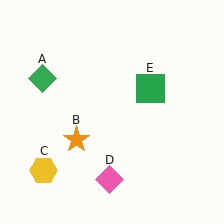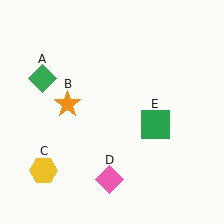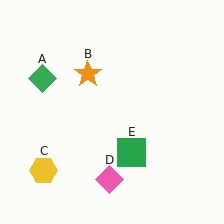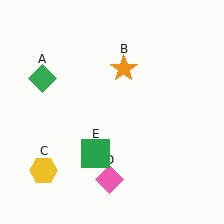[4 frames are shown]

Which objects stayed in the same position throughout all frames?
Green diamond (object A) and yellow hexagon (object C) and pink diamond (object D) remained stationary.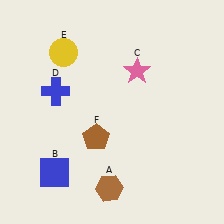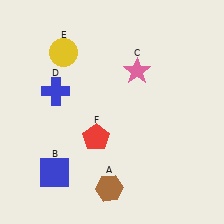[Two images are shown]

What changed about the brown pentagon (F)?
In Image 1, F is brown. In Image 2, it changed to red.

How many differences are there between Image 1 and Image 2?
There is 1 difference between the two images.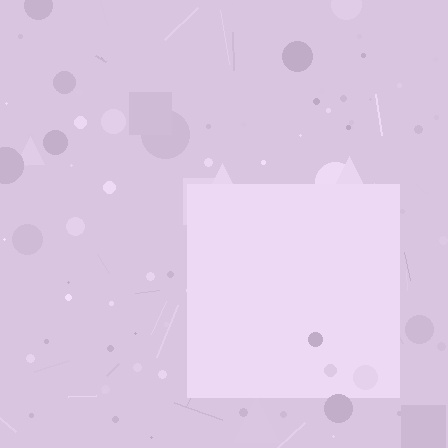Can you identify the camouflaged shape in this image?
The camouflaged shape is a square.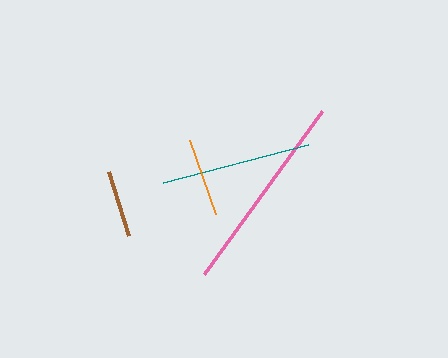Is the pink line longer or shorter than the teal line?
The pink line is longer than the teal line.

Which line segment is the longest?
The pink line is the longest at approximately 201 pixels.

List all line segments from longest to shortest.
From longest to shortest: pink, teal, orange, brown.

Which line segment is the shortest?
The brown line is the shortest at approximately 67 pixels.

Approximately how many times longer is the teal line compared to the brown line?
The teal line is approximately 2.3 times the length of the brown line.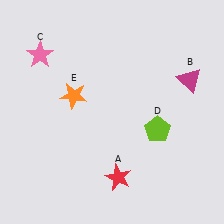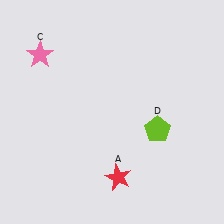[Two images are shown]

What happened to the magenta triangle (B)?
The magenta triangle (B) was removed in Image 2. It was in the top-right area of Image 1.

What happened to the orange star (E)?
The orange star (E) was removed in Image 2. It was in the top-left area of Image 1.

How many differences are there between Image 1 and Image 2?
There are 2 differences between the two images.